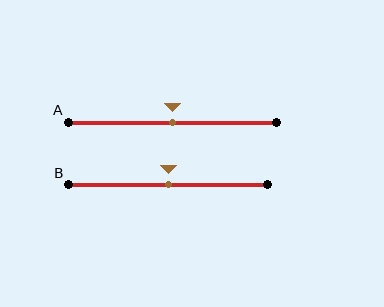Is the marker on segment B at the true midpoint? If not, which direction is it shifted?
Yes, the marker on segment B is at the true midpoint.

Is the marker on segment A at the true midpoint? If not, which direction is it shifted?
Yes, the marker on segment A is at the true midpoint.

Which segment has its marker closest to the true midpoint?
Segment A has its marker closest to the true midpoint.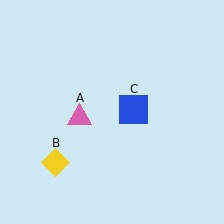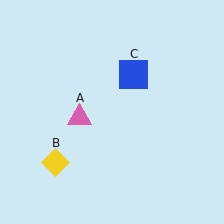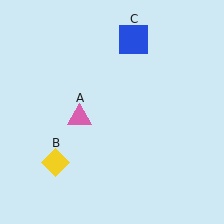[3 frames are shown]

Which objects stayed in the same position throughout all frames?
Pink triangle (object A) and yellow diamond (object B) remained stationary.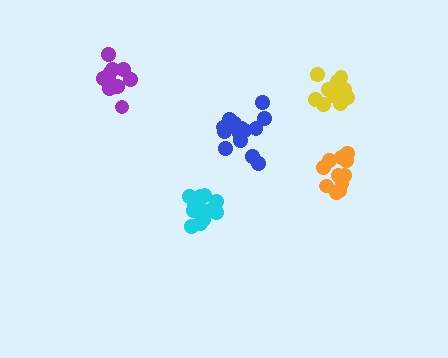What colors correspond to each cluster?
The clusters are colored: cyan, yellow, purple, blue, orange.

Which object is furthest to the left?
The purple cluster is leftmost.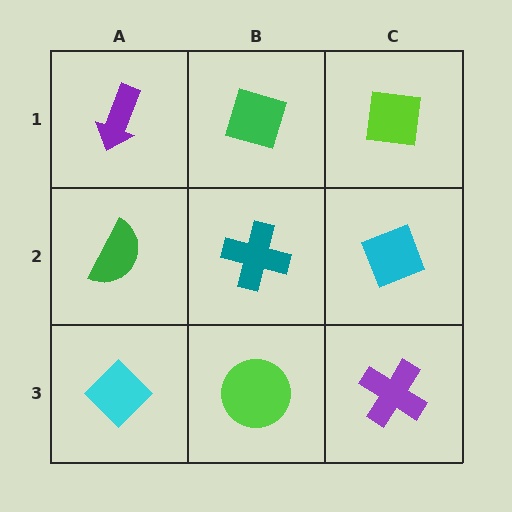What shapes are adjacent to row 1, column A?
A green semicircle (row 2, column A), a green diamond (row 1, column B).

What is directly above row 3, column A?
A green semicircle.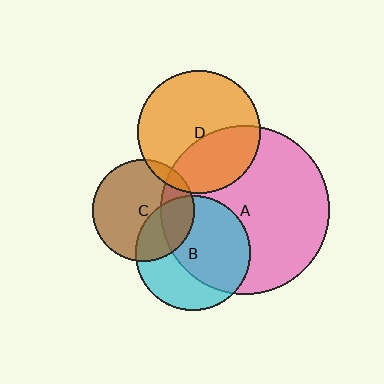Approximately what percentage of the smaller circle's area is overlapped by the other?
Approximately 25%.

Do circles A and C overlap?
Yes.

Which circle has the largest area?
Circle A (pink).